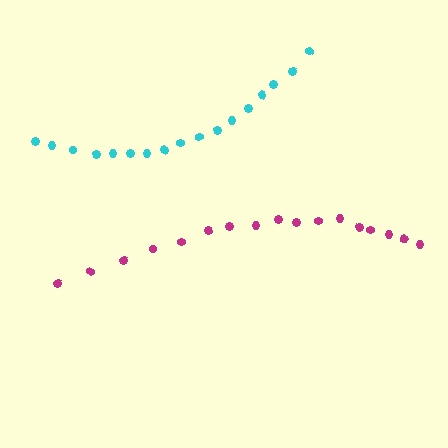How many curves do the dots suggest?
There are 2 distinct paths.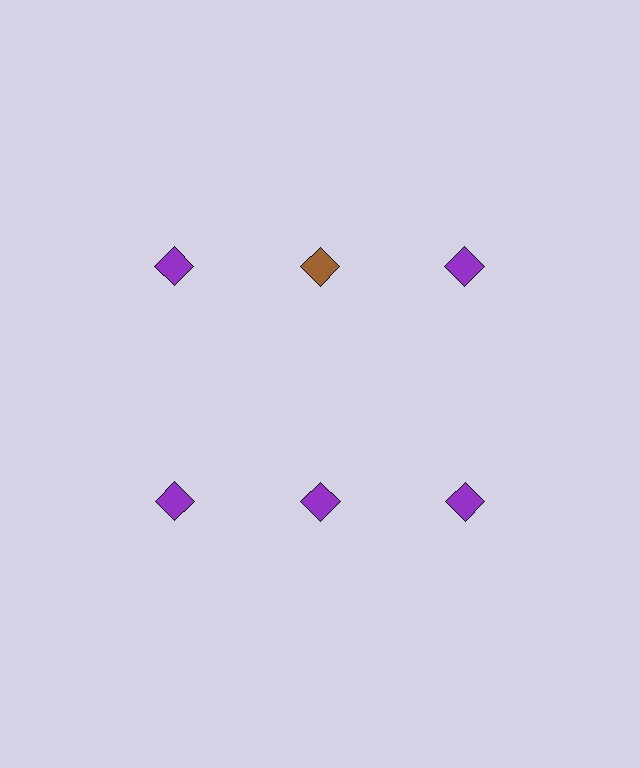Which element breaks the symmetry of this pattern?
The brown diamond in the top row, second from left column breaks the symmetry. All other shapes are purple diamonds.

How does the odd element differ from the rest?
It has a different color: brown instead of purple.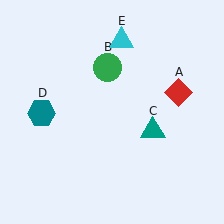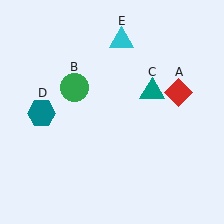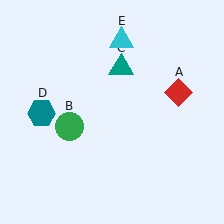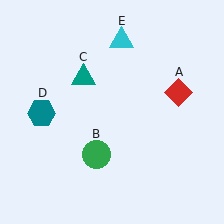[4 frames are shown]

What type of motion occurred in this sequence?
The green circle (object B), teal triangle (object C) rotated counterclockwise around the center of the scene.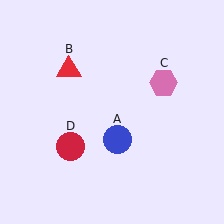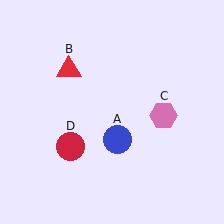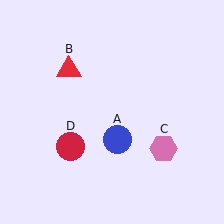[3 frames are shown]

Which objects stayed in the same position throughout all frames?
Blue circle (object A) and red triangle (object B) and red circle (object D) remained stationary.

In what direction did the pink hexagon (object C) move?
The pink hexagon (object C) moved down.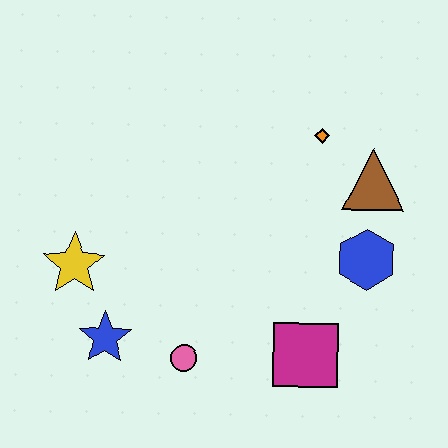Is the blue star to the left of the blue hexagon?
Yes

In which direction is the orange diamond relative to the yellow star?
The orange diamond is to the right of the yellow star.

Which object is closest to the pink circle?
The blue star is closest to the pink circle.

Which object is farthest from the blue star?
The brown triangle is farthest from the blue star.